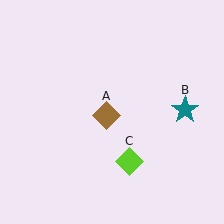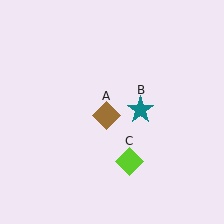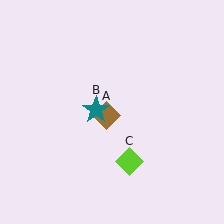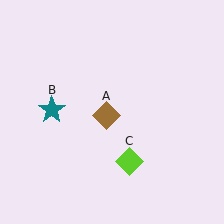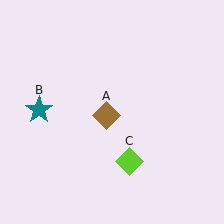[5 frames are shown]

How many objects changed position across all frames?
1 object changed position: teal star (object B).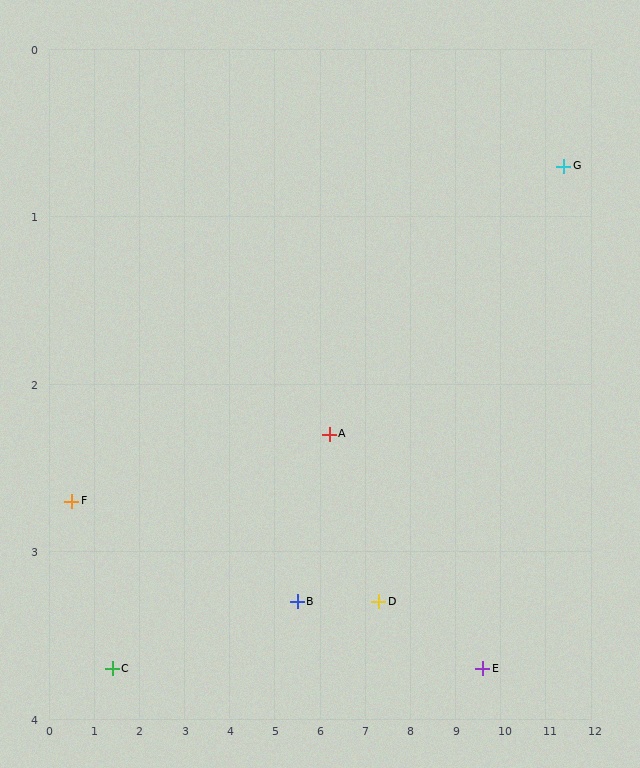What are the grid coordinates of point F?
Point F is at approximately (0.5, 2.7).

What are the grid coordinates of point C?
Point C is at approximately (1.4, 3.7).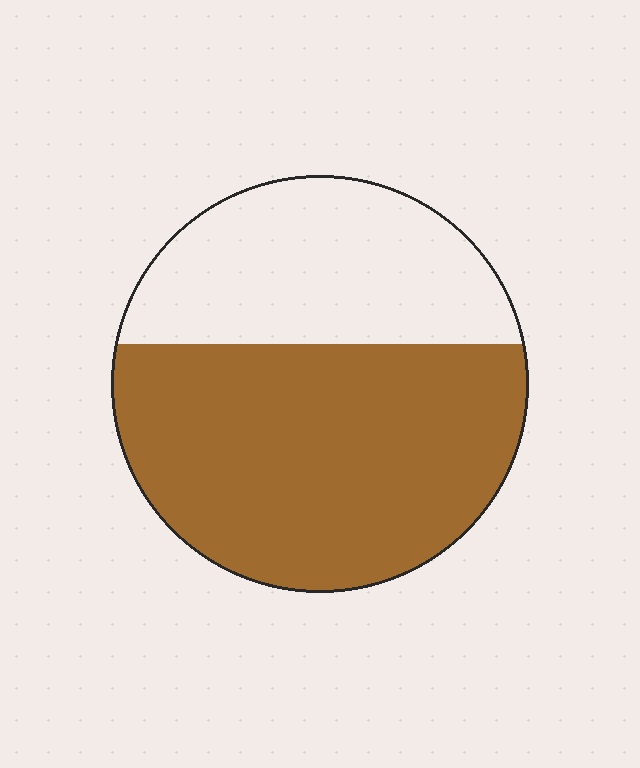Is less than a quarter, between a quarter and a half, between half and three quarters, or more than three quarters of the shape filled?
Between half and three quarters.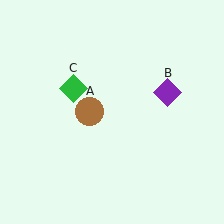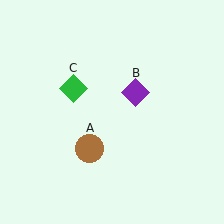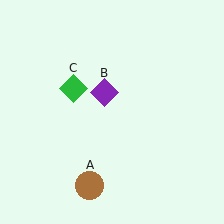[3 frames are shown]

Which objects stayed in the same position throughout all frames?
Green diamond (object C) remained stationary.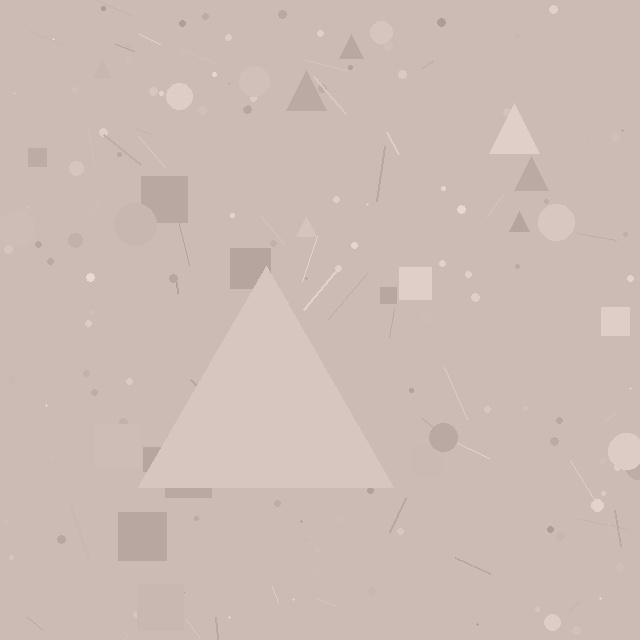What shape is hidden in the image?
A triangle is hidden in the image.